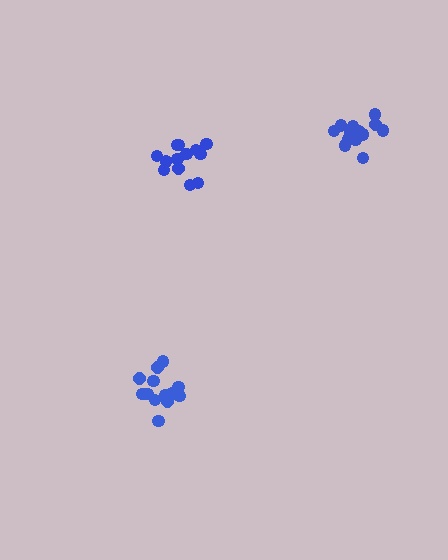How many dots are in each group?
Group 1: 15 dots, Group 2: 13 dots, Group 3: 14 dots (42 total).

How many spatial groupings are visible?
There are 3 spatial groupings.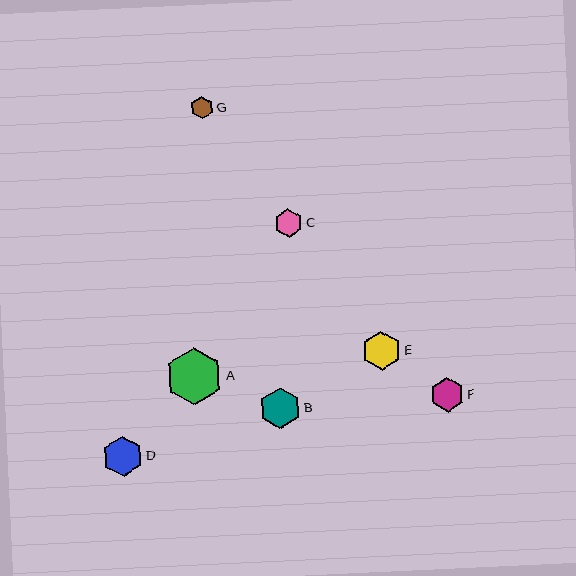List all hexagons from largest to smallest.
From largest to smallest: A, B, D, E, F, C, G.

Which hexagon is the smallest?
Hexagon G is the smallest with a size of approximately 23 pixels.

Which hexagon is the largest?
Hexagon A is the largest with a size of approximately 57 pixels.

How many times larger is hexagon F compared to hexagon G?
Hexagon F is approximately 1.5 times the size of hexagon G.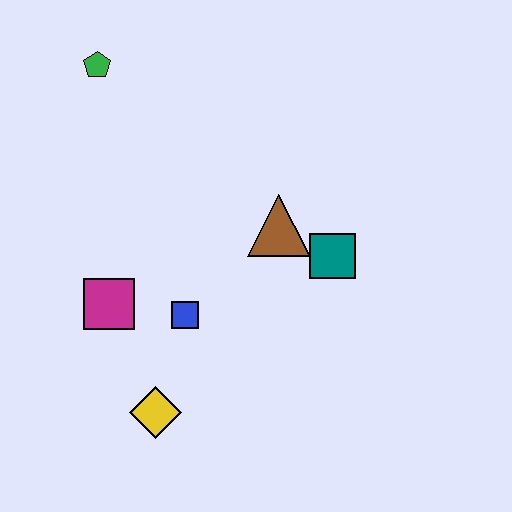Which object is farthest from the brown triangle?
The green pentagon is farthest from the brown triangle.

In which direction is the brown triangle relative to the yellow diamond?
The brown triangle is above the yellow diamond.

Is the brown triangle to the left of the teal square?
Yes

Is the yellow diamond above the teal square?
No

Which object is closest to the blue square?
The magenta square is closest to the blue square.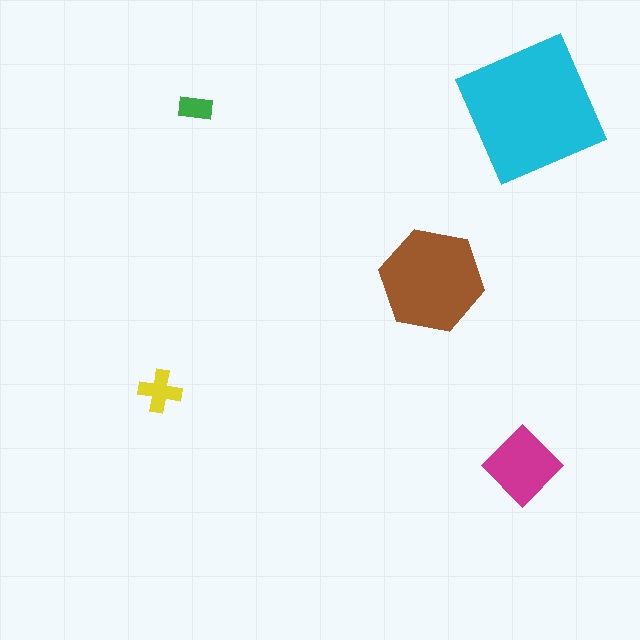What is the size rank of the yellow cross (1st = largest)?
4th.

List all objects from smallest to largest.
The green rectangle, the yellow cross, the magenta diamond, the brown hexagon, the cyan square.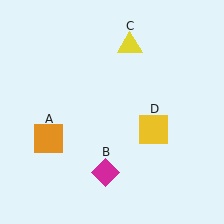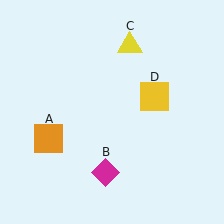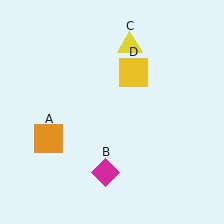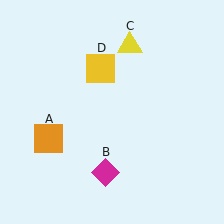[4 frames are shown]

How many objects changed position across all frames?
1 object changed position: yellow square (object D).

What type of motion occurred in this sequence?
The yellow square (object D) rotated counterclockwise around the center of the scene.